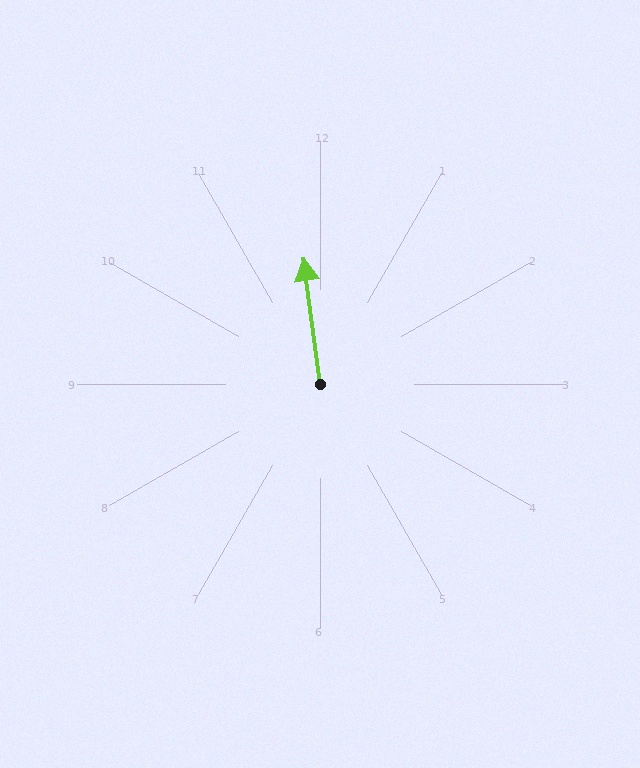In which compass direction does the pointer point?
North.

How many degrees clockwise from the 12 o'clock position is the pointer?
Approximately 353 degrees.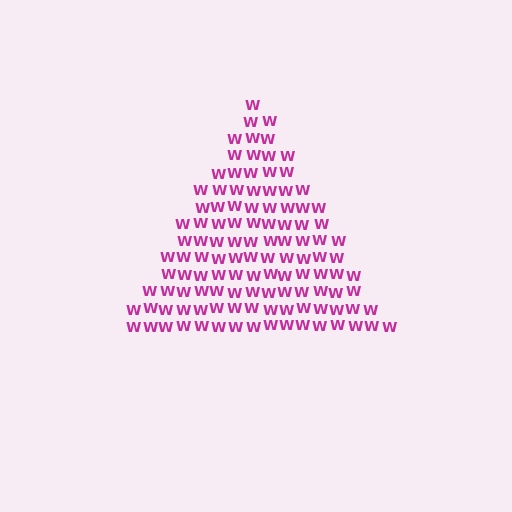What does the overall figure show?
The overall figure shows a triangle.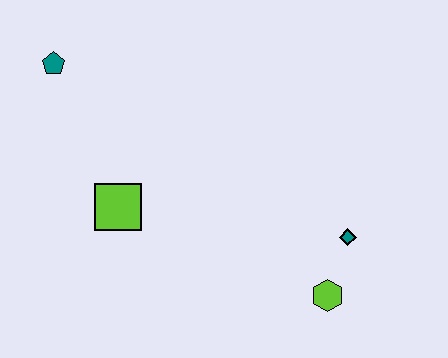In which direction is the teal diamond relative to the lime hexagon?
The teal diamond is above the lime hexagon.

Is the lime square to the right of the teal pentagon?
Yes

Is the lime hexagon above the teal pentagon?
No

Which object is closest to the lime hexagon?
The teal diamond is closest to the lime hexagon.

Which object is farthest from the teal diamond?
The teal pentagon is farthest from the teal diamond.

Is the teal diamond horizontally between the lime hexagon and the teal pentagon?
No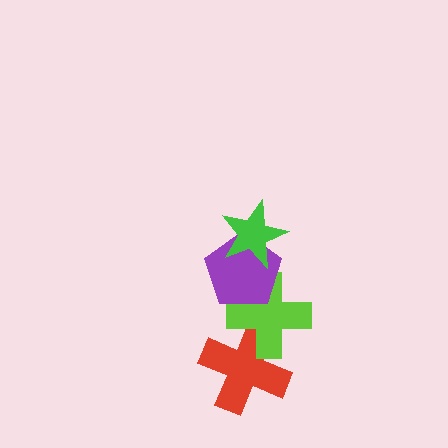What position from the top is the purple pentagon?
The purple pentagon is 2nd from the top.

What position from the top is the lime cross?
The lime cross is 3rd from the top.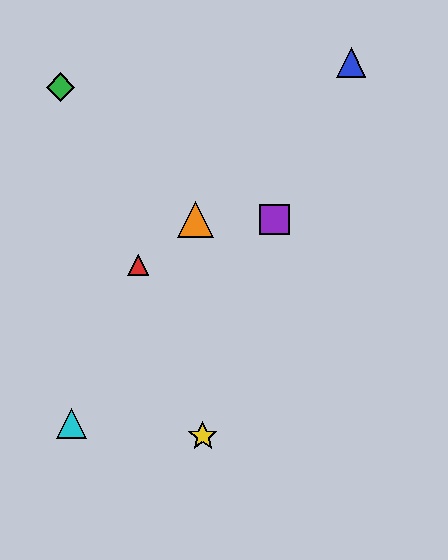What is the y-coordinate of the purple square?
The purple square is at y≈220.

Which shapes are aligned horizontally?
The purple square, the orange triangle are aligned horizontally.